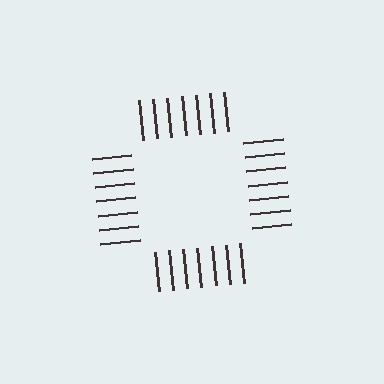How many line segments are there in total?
28 — 7 along each of the 4 edges.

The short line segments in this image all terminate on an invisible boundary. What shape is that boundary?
An illusory square — the line segments terminate on its edges but no continuous stroke is drawn.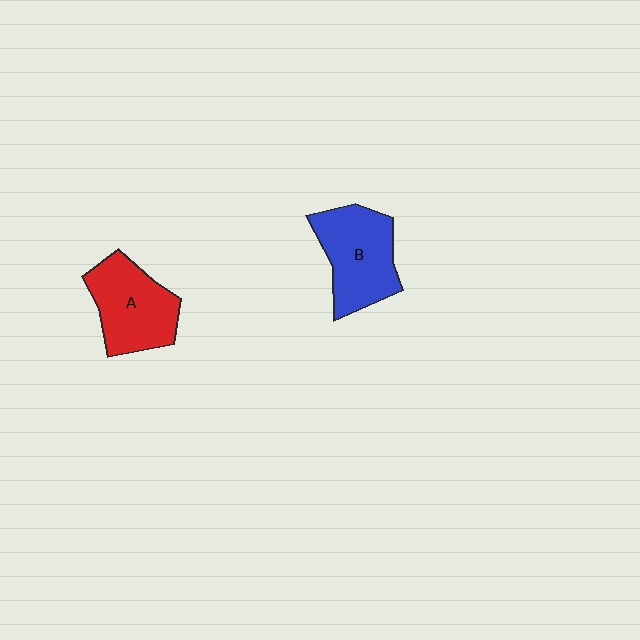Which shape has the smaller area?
Shape A (red).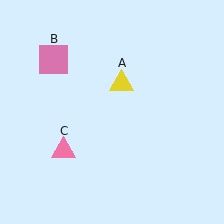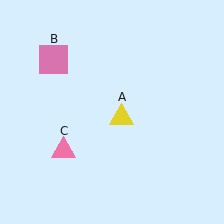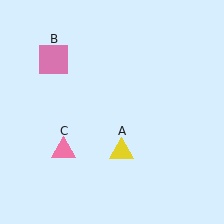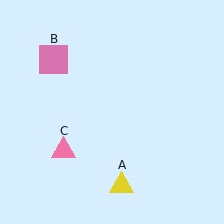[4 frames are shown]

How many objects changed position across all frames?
1 object changed position: yellow triangle (object A).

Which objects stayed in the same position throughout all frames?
Pink square (object B) and pink triangle (object C) remained stationary.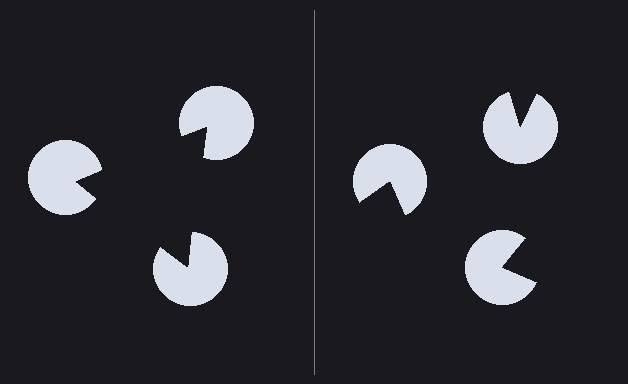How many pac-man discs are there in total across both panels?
6 — 3 on each side.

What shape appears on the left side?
An illusory triangle.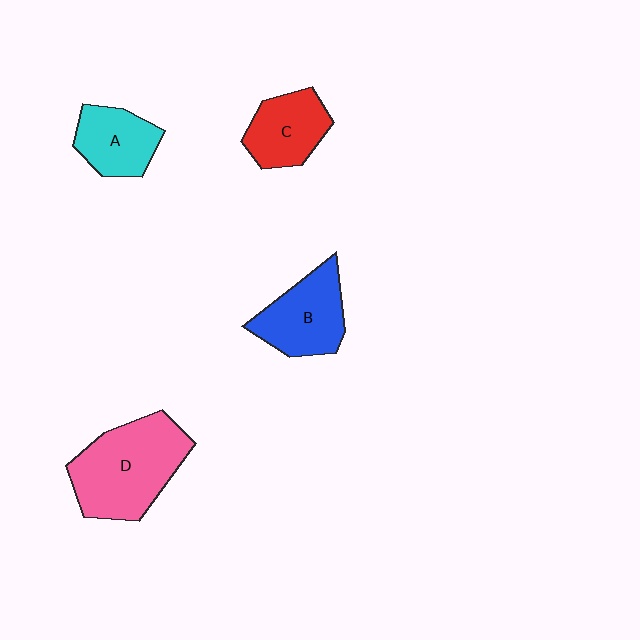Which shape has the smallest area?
Shape A (cyan).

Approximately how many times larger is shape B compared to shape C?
Approximately 1.2 times.